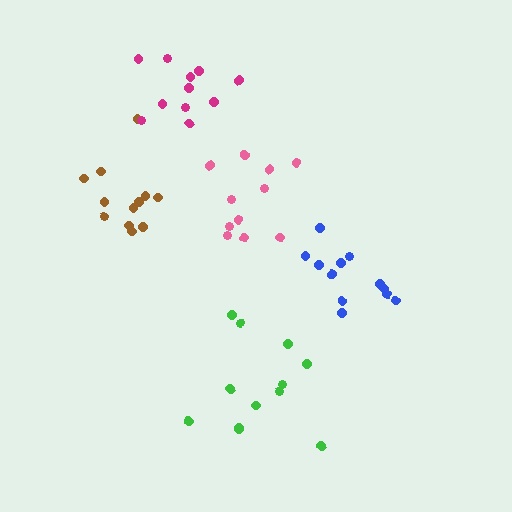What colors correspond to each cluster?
The clusters are colored: blue, pink, green, brown, magenta.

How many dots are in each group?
Group 1: 12 dots, Group 2: 11 dots, Group 3: 12 dots, Group 4: 12 dots, Group 5: 11 dots (58 total).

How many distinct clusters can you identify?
There are 5 distinct clusters.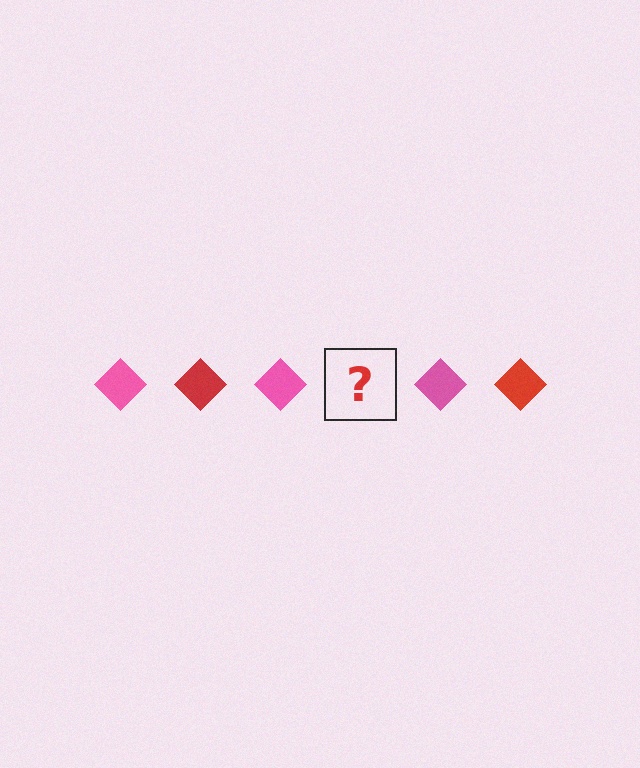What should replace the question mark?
The question mark should be replaced with a red diamond.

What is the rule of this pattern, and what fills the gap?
The rule is that the pattern cycles through pink, red diamonds. The gap should be filled with a red diamond.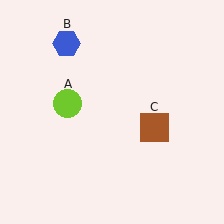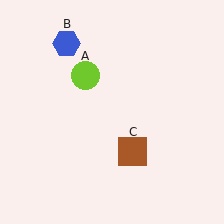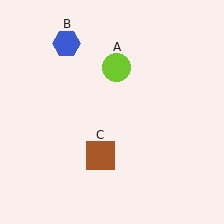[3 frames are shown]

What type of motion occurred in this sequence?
The lime circle (object A), brown square (object C) rotated clockwise around the center of the scene.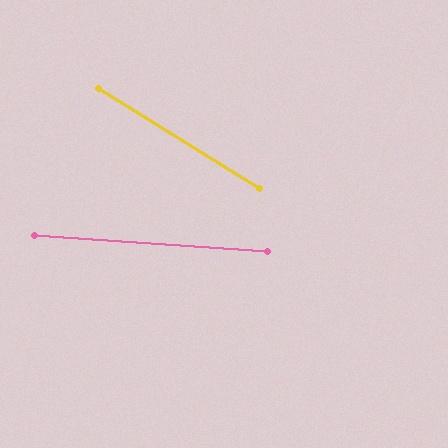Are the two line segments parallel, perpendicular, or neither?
Neither parallel nor perpendicular — they differ by about 28°.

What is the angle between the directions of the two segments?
Approximately 28 degrees.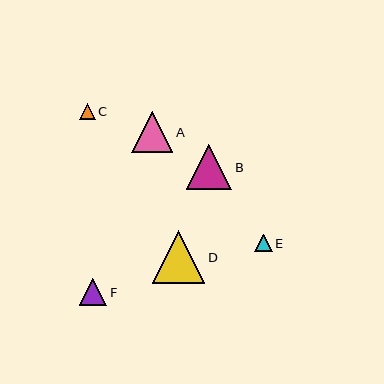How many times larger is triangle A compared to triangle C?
Triangle A is approximately 2.6 times the size of triangle C.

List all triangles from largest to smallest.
From largest to smallest: D, B, A, F, E, C.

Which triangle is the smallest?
Triangle C is the smallest with a size of approximately 16 pixels.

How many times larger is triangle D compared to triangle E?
Triangle D is approximately 3.0 times the size of triangle E.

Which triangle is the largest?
Triangle D is the largest with a size of approximately 53 pixels.